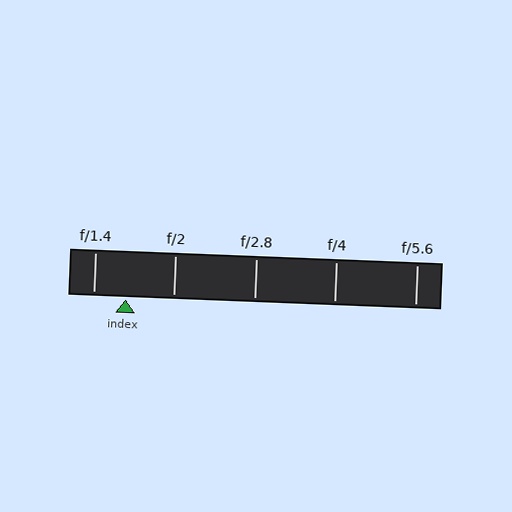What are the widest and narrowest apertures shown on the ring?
The widest aperture shown is f/1.4 and the narrowest is f/5.6.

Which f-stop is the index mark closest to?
The index mark is closest to f/1.4.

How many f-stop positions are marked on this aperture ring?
There are 5 f-stop positions marked.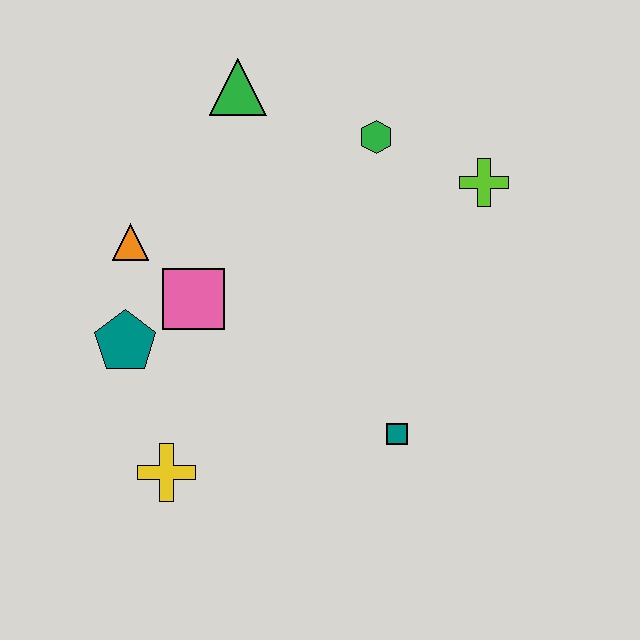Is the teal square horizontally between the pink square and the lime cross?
Yes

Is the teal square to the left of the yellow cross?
No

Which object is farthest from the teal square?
The green triangle is farthest from the teal square.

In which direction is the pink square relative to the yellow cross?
The pink square is above the yellow cross.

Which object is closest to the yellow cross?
The teal pentagon is closest to the yellow cross.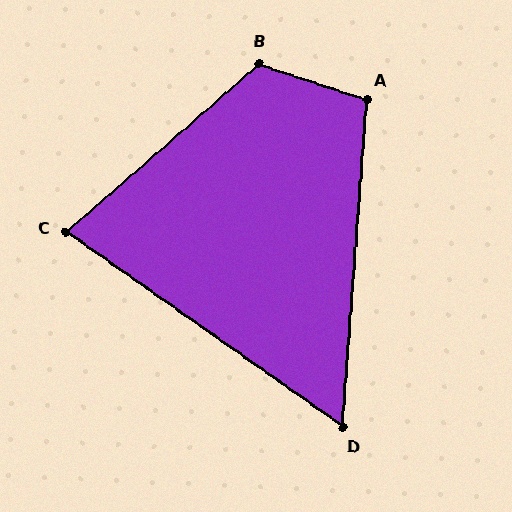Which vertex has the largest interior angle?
B, at approximately 121 degrees.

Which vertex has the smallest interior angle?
D, at approximately 59 degrees.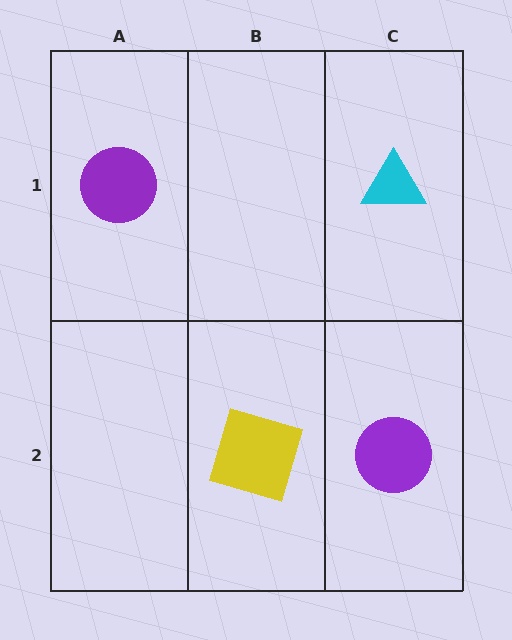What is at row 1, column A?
A purple circle.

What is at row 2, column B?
A yellow square.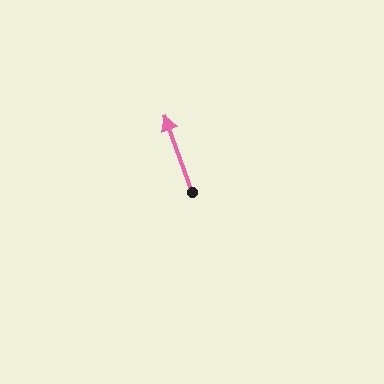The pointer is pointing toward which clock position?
Roughly 11 o'clock.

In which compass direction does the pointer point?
North.